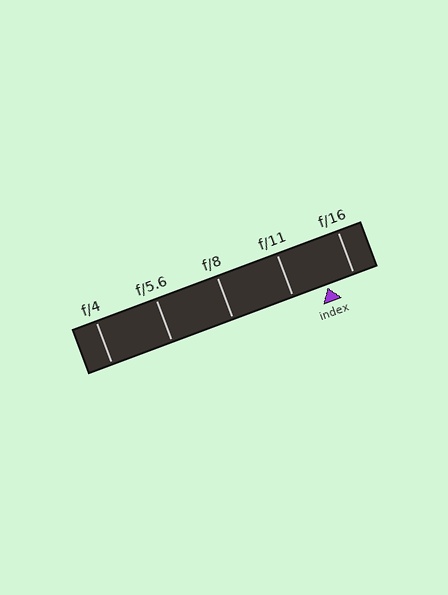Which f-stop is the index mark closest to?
The index mark is closest to f/16.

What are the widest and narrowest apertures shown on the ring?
The widest aperture shown is f/4 and the narrowest is f/16.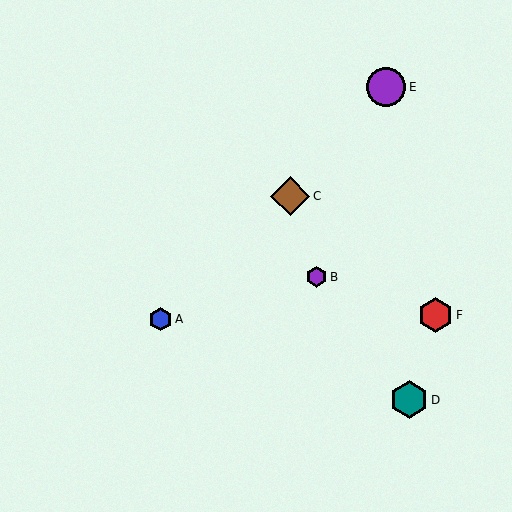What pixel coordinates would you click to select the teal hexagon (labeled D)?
Click at (409, 400) to select the teal hexagon D.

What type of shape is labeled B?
Shape B is a purple hexagon.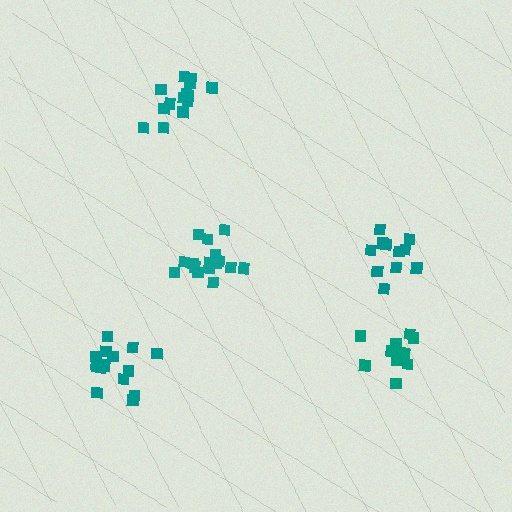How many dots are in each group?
Group 1: 11 dots, Group 2: 17 dots, Group 3: 16 dots, Group 4: 14 dots, Group 5: 12 dots (70 total).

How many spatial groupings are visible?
There are 5 spatial groupings.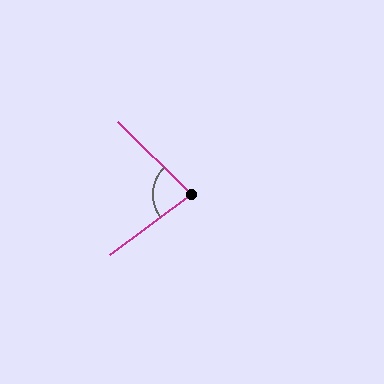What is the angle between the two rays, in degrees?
Approximately 81 degrees.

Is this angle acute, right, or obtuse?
It is acute.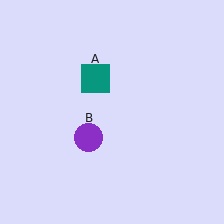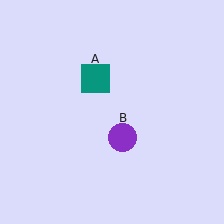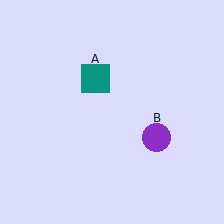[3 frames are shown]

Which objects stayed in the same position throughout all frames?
Teal square (object A) remained stationary.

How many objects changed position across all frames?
1 object changed position: purple circle (object B).